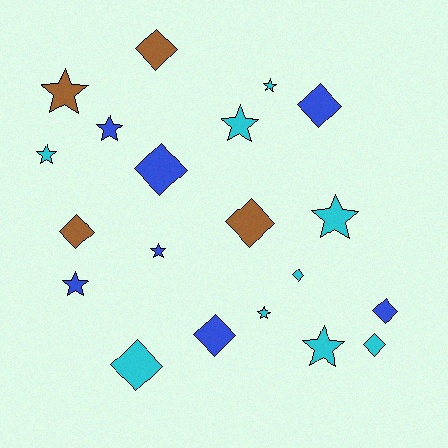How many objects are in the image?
There are 20 objects.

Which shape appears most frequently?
Star, with 10 objects.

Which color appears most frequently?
Cyan, with 9 objects.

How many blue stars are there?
There are 3 blue stars.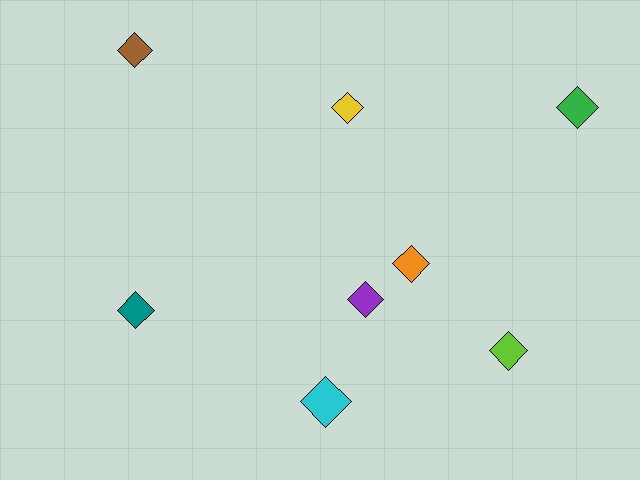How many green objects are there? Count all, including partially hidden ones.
There is 1 green object.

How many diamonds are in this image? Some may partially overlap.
There are 8 diamonds.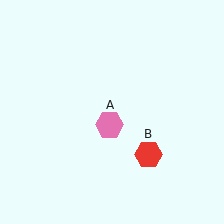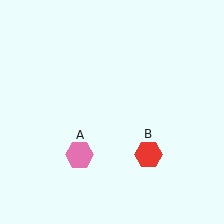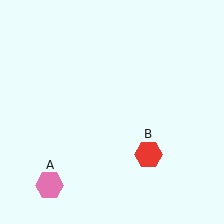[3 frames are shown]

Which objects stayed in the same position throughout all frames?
Red hexagon (object B) remained stationary.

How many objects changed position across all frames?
1 object changed position: pink hexagon (object A).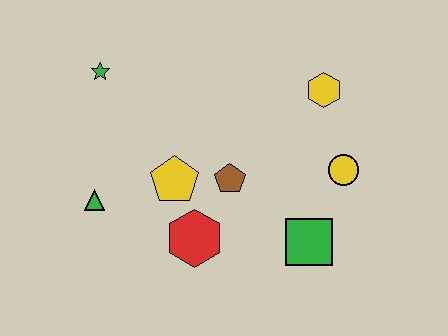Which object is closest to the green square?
The yellow circle is closest to the green square.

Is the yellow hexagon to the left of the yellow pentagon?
No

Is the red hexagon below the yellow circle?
Yes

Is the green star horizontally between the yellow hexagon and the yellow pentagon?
No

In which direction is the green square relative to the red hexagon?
The green square is to the right of the red hexagon.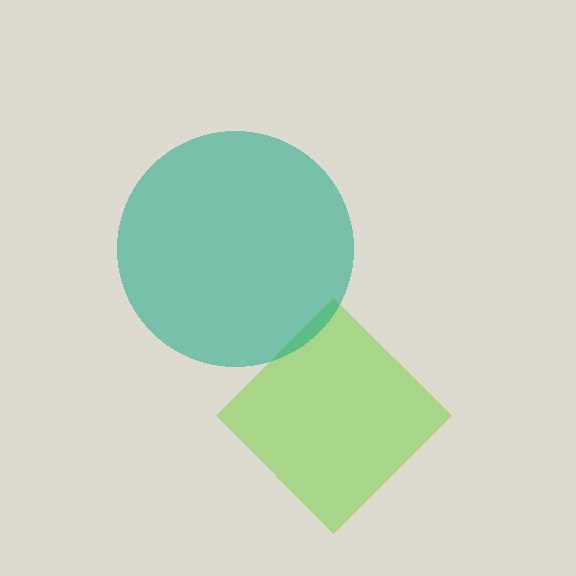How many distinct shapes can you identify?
There are 2 distinct shapes: a lime diamond, a teal circle.